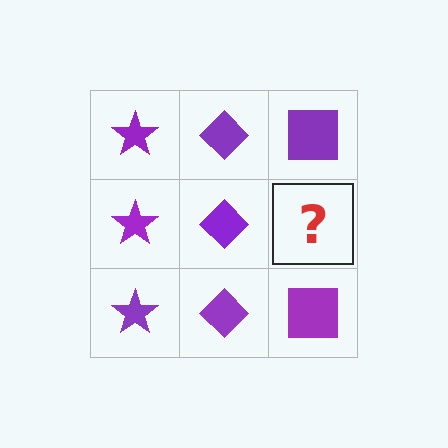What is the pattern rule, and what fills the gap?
The rule is that each column has a consistent shape. The gap should be filled with a purple square.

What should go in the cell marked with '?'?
The missing cell should contain a purple square.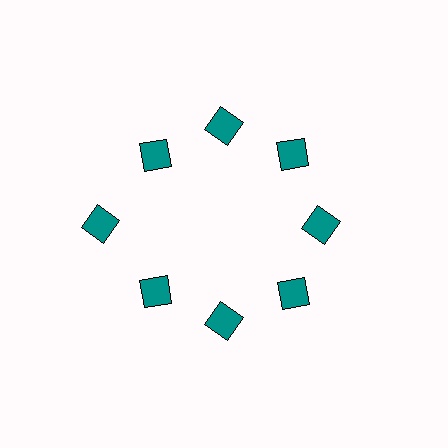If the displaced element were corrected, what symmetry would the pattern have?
It would have 8-fold rotational symmetry — the pattern would map onto itself every 45 degrees.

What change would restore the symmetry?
The symmetry would be restored by moving it inward, back onto the ring so that all 8 diamonds sit at equal angles and equal distance from the center.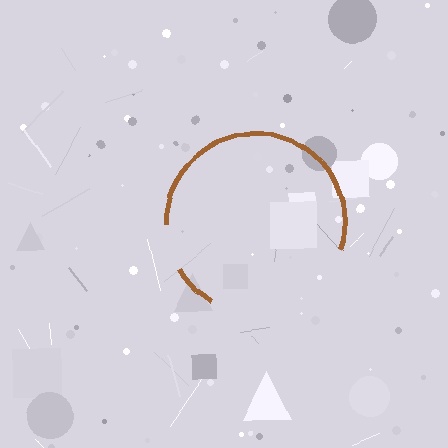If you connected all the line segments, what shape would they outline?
They would outline a circle.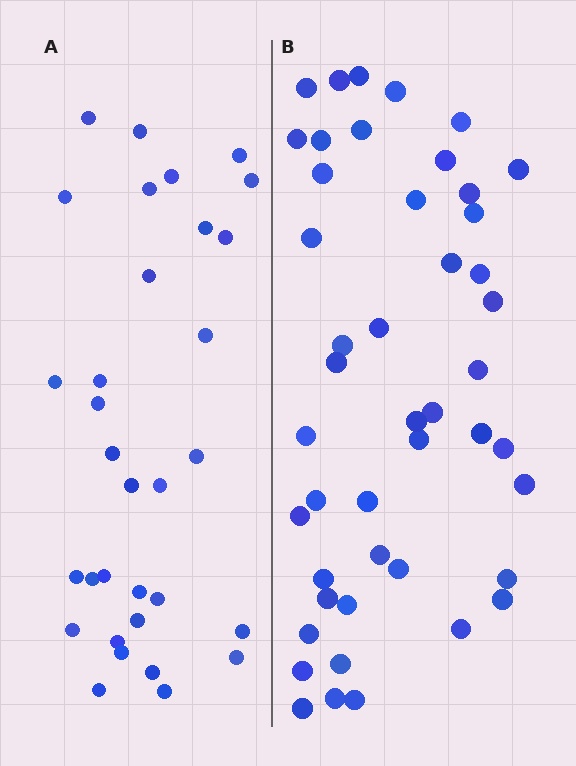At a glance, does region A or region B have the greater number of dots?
Region B (the right region) has more dots.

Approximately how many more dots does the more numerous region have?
Region B has approximately 15 more dots than region A.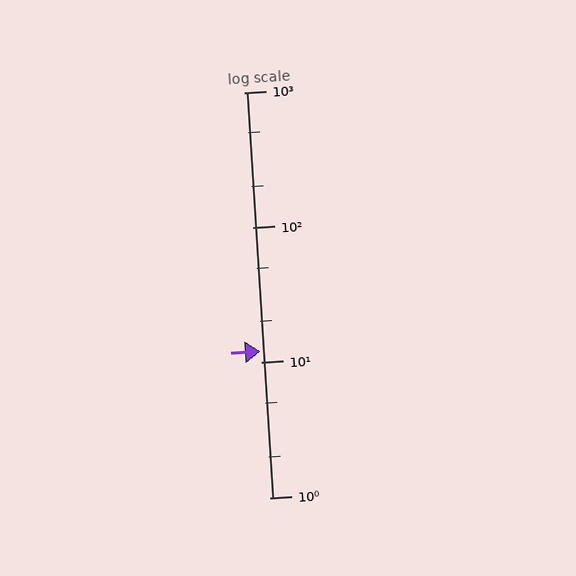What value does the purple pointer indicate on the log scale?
The pointer indicates approximately 12.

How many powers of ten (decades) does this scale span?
The scale spans 3 decades, from 1 to 1000.